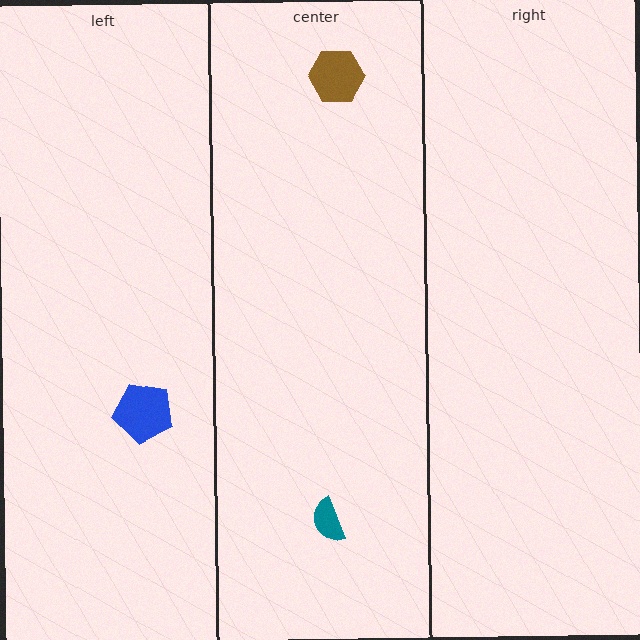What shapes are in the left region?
The blue pentagon.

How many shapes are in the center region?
2.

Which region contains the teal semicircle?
The center region.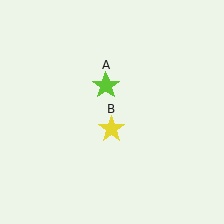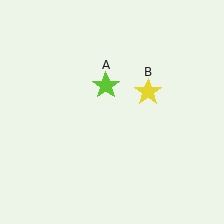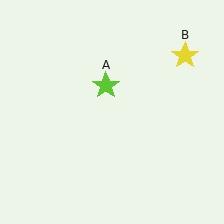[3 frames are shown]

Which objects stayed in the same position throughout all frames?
Lime star (object A) remained stationary.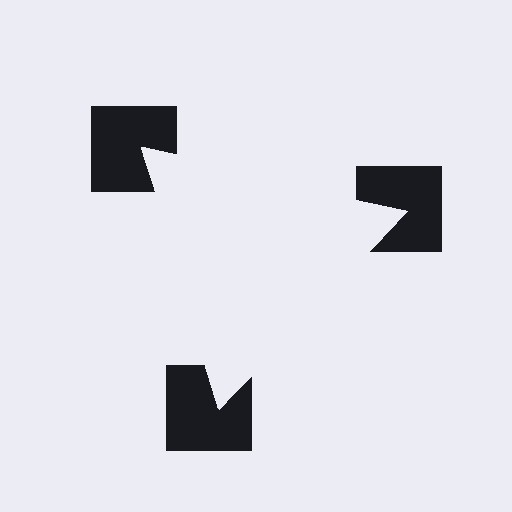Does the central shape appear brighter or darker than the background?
It typically appears slightly brighter than the background, even though no actual brightness change is drawn.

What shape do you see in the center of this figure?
An illusory triangle — its edges are inferred from the aligned wedge cuts in the notched squares, not physically drawn.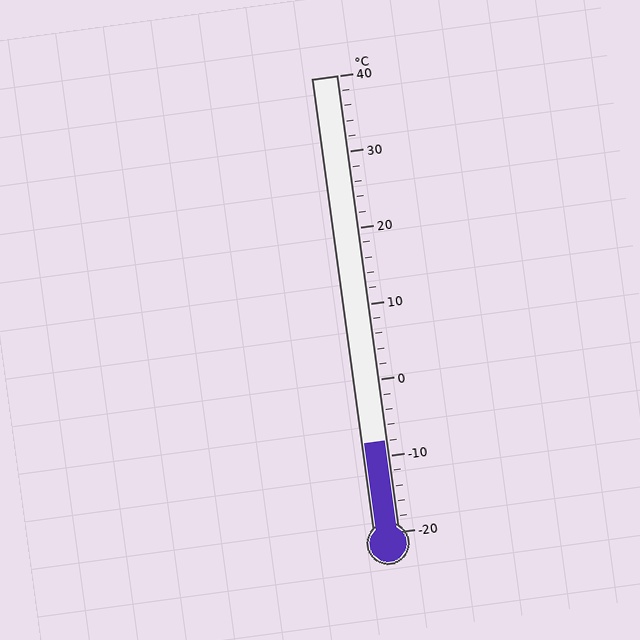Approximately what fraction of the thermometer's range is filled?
The thermometer is filled to approximately 20% of its range.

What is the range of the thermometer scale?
The thermometer scale ranges from -20°C to 40°C.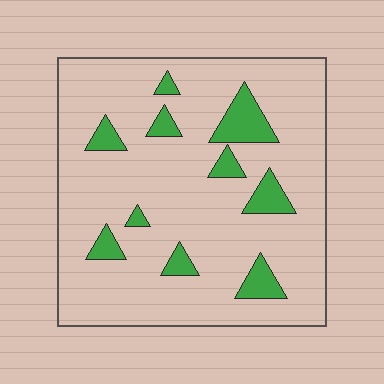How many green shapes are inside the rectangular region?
10.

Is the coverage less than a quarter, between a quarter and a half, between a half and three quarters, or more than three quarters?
Less than a quarter.